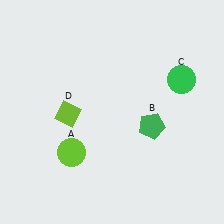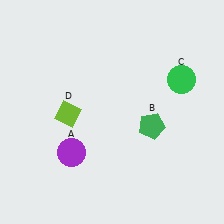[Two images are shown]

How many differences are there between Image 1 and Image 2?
There is 1 difference between the two images.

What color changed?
The circle (A) changed from lime in Image 1 to purple in Image 2.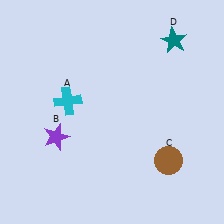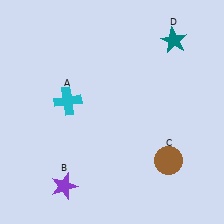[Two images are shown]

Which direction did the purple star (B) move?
The purple star (B) moved down.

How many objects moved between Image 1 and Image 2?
1 object moved between the two images.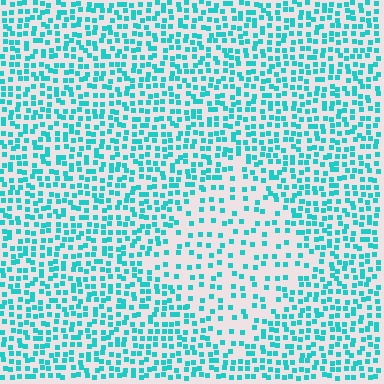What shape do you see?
I see a diamond.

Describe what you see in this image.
The image contains small cyan elements arranged at two different densities. A diamond-shaped region is visible where the elements are less densely packed than the surrounding area.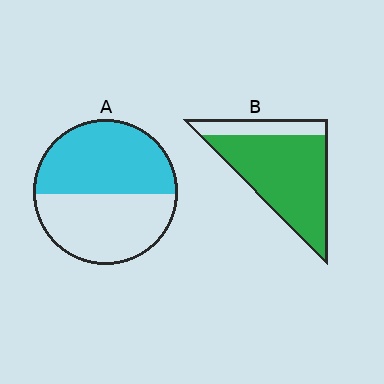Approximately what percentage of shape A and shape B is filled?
A is approximately 50% and B is approximately 80%.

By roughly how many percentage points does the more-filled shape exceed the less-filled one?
By roughly 30 percentage points (B over A).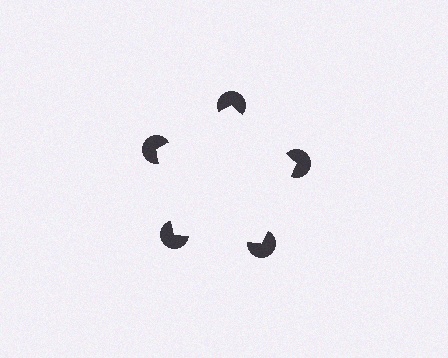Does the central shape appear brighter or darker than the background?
It typically appears slightly brighter than the background, even though no actual brightness change is drawn.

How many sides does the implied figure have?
5 sides.